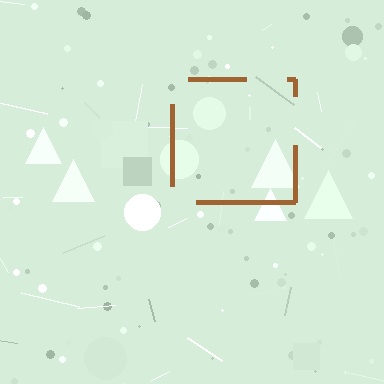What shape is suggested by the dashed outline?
The dashed outline suggests a square.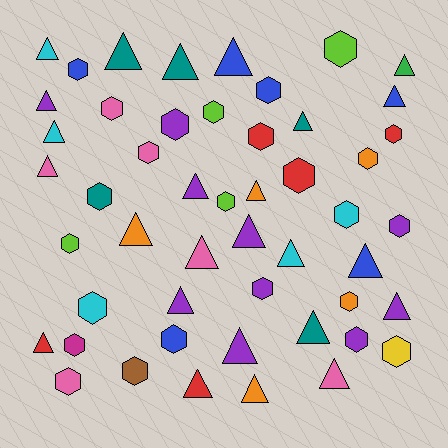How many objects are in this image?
There are 50 objects.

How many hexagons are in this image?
There are 25 hexagons.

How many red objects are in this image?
There are 5 red objects.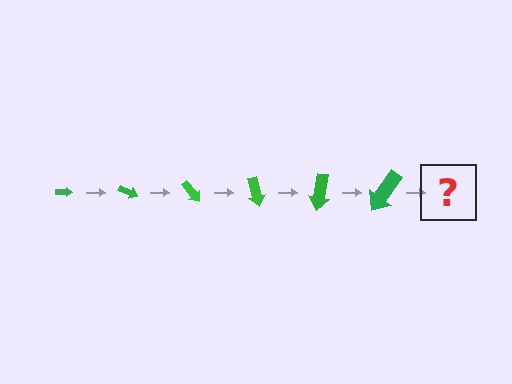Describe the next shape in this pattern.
It should be an arrow, larger than the previous one and rotated 150 degrees from the start.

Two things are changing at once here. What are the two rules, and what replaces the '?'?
The two rules are that the arrow grows larger each step and it rotates 25 degrees each step. The '?' should be an arrow, larger than the previous one and rotated 150 degrees from the start.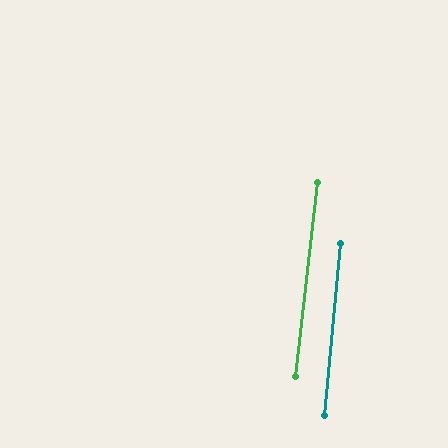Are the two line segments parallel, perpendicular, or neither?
Parallel — their directions differ by only 1.0°.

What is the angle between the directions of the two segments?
Approximately 1 degree.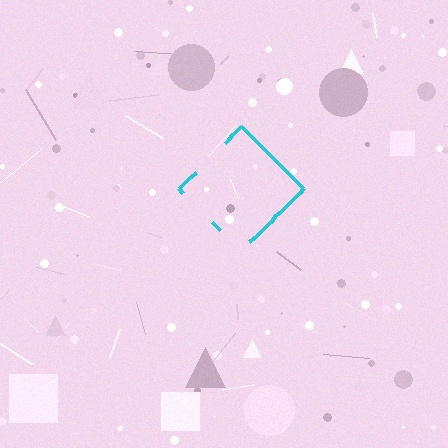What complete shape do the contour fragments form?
The contour fragments form a diamond.